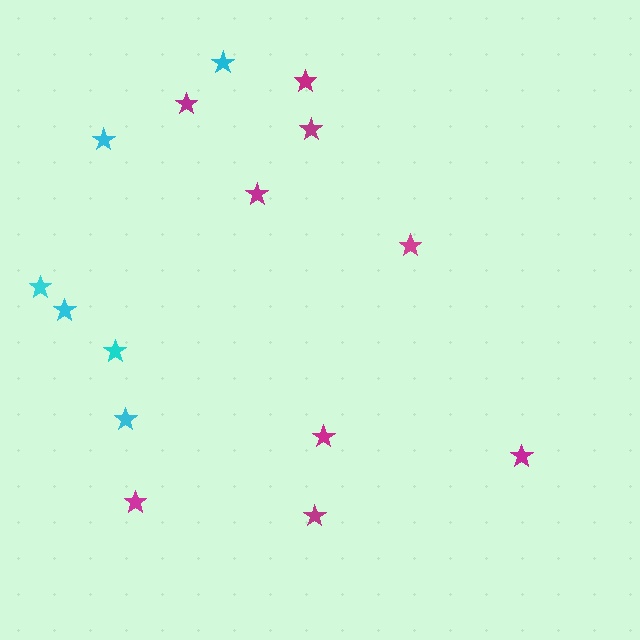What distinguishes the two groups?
There are 2 groups: one group of cyan stars (6) and one group of magenta stars (9).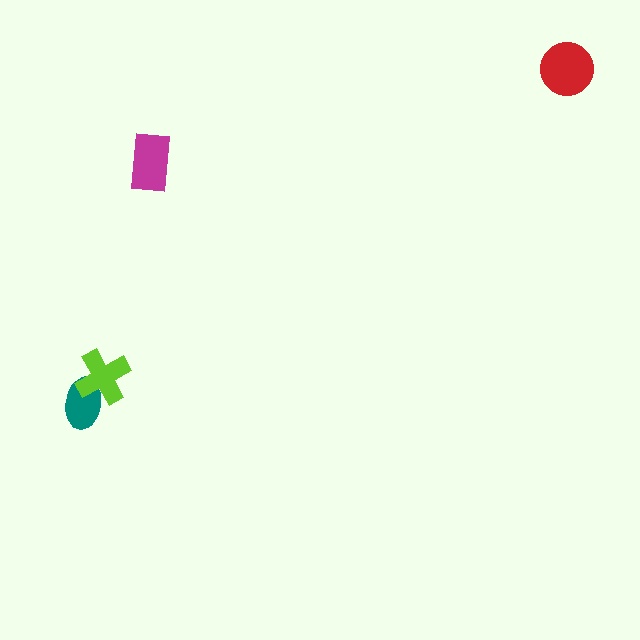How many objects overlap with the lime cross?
1 object overlaps with the lime cross.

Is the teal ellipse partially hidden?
Yes, it is partially covered by another shape.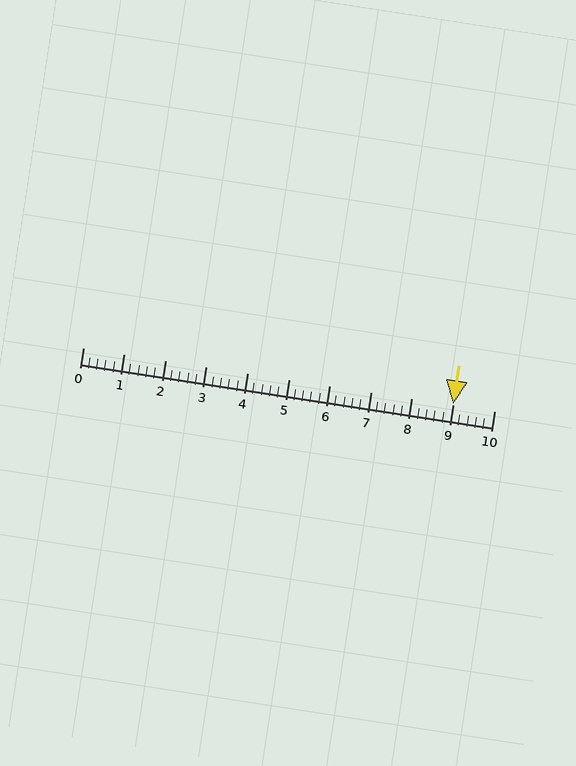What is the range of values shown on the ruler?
The ruler shows values from 0 to 10.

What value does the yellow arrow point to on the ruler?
The yellow arrow points to approximately 9.0.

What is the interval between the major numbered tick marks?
The major tick marks are spaced 1 units apart.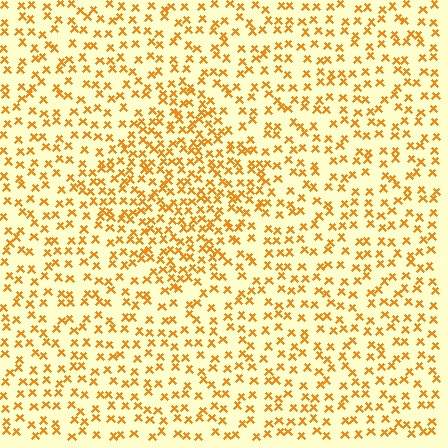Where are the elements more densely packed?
The elements are more densely packed inside the diamond boundary.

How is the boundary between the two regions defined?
The boundary is defined by a change in element density (approximately 1.8x ratio). All elements are the same color, size, and shape.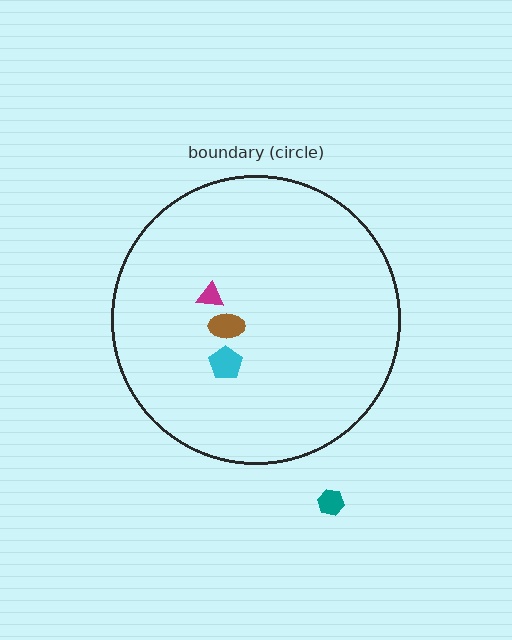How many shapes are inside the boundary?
3 inside, 1 outside.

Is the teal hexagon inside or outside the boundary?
Outside.